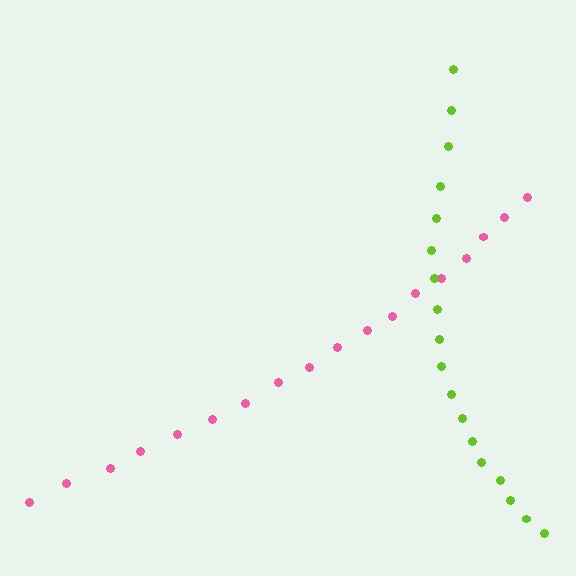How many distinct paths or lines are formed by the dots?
There are 2 distinct paths.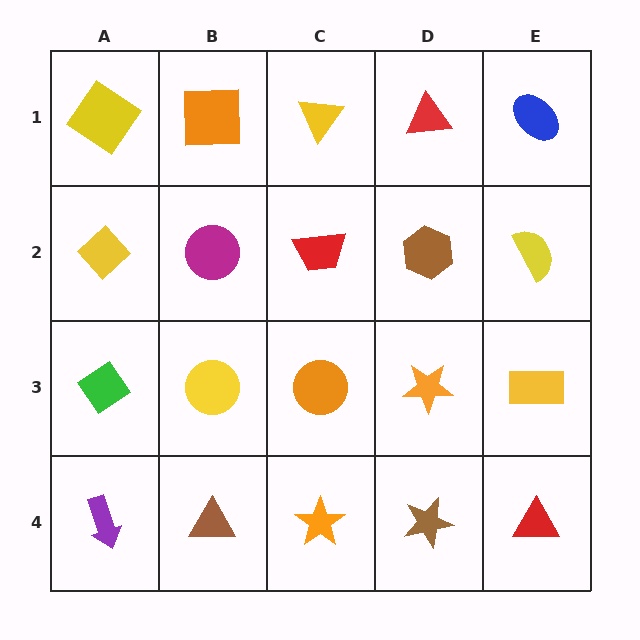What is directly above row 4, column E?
A yellow rectangle.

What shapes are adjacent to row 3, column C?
A red trapezoid (row 2, column C), an orange star (row 4, column C), a yellow circle (row 3, column B), an orange star (row 3, column D).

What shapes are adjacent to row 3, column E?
A yellow semicircle (row 2, column E), a red triangle (row 4, column E), an orange star (row 3, column D).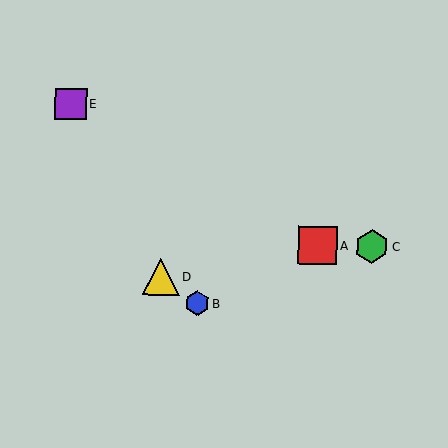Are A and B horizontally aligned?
No, A is at y≈245 and B is at y≈303.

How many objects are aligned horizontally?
2 objects (A, C) are aligned horizontally.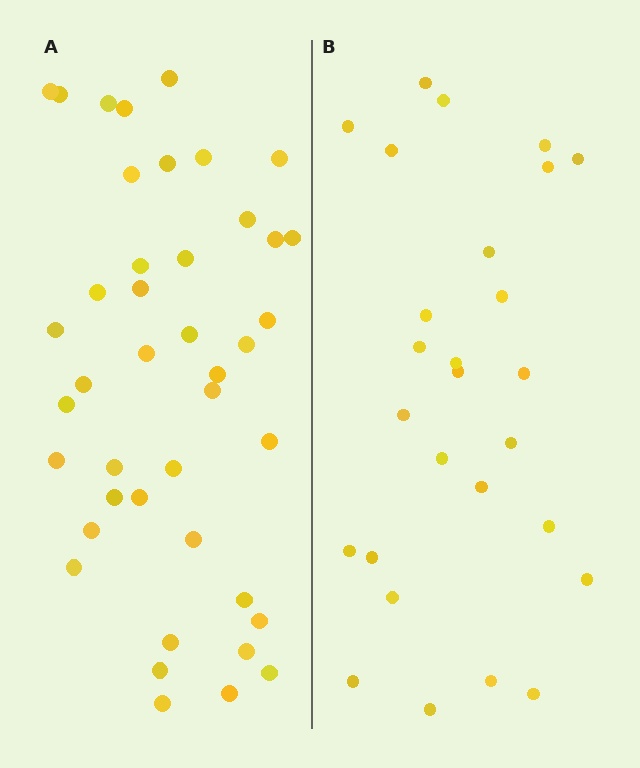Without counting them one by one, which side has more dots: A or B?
Region A (the left region) has more dots.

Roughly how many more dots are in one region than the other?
Region A has approximately 15 more dots than region B.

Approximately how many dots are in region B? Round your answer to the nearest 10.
About 30 dots. (The exact count is 27, which rounds to 30.)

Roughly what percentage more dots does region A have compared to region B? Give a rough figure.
About 55% more.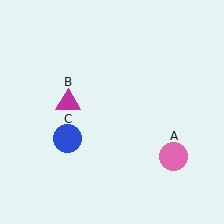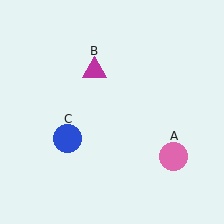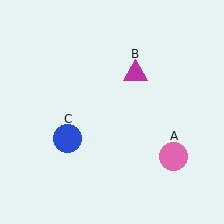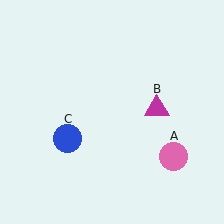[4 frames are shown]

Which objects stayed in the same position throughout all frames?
Pink circle (object A) and blue circle (object C) remained stationary.